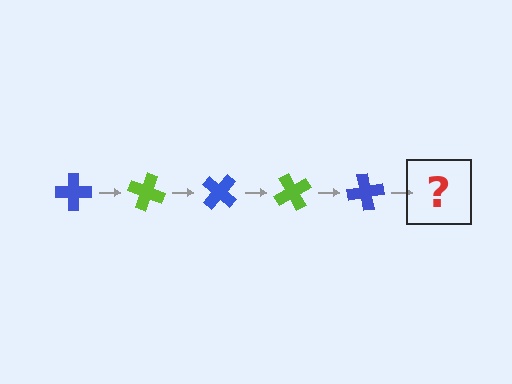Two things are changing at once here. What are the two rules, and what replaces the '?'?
The two rules are that it rotates 20 degrees each step and the color cycles through blue and lime. The '?' should be a lime cross, rotated 100 degrees from the start.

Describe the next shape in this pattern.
It should be a lime cross, rotated 100 degrees from the start.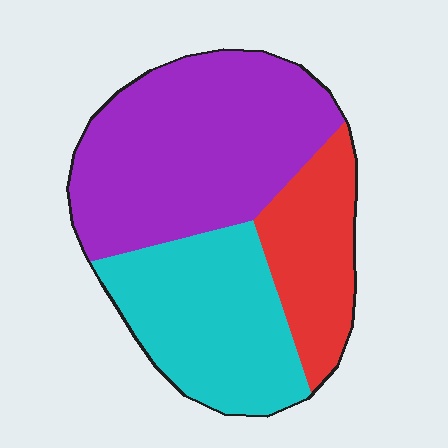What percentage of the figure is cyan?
Cyan covers about 30% of the figure.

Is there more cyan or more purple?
Purple.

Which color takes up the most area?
Purple, at roughly 45%.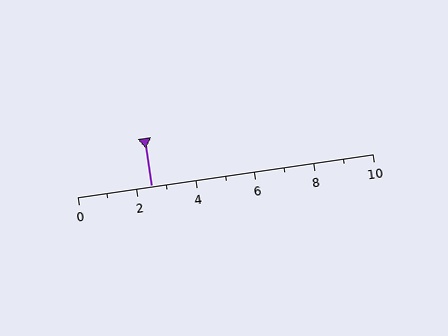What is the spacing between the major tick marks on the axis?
The major ticks are spaced 2 apart.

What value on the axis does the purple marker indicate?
The marker indicates approximately 2.5.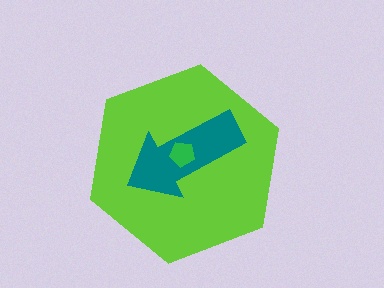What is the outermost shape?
The lime hexagon.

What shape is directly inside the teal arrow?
The green pentagon.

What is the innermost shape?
The green pentagon.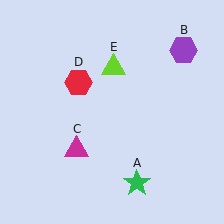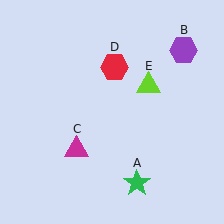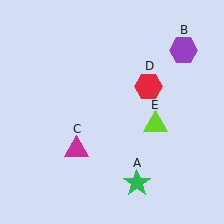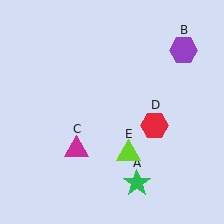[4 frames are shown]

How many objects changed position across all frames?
2 objects changed position: red hexagon (object D), lime triangle (object E).